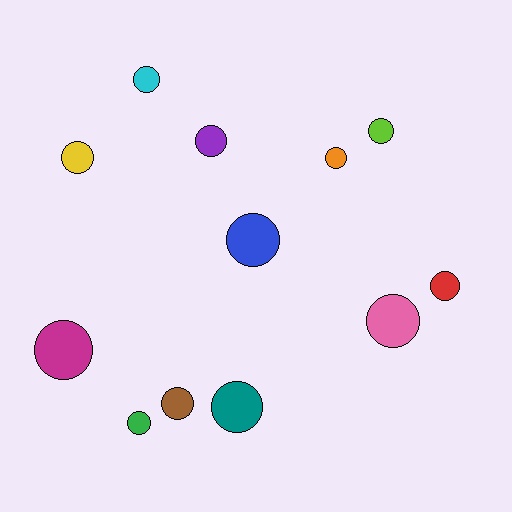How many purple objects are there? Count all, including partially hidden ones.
There is 1 purple object.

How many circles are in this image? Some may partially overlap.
There are 12 circles.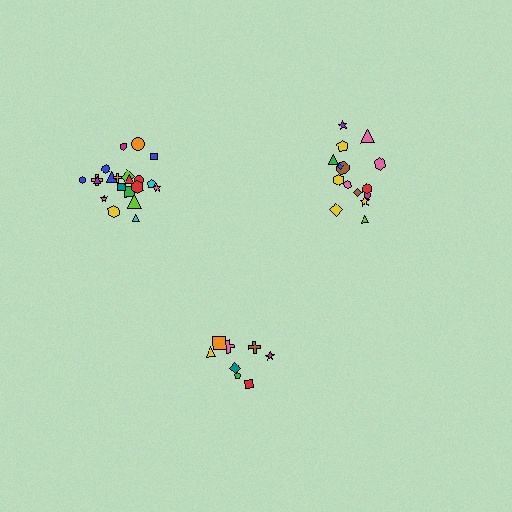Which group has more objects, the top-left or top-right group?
The top-left group.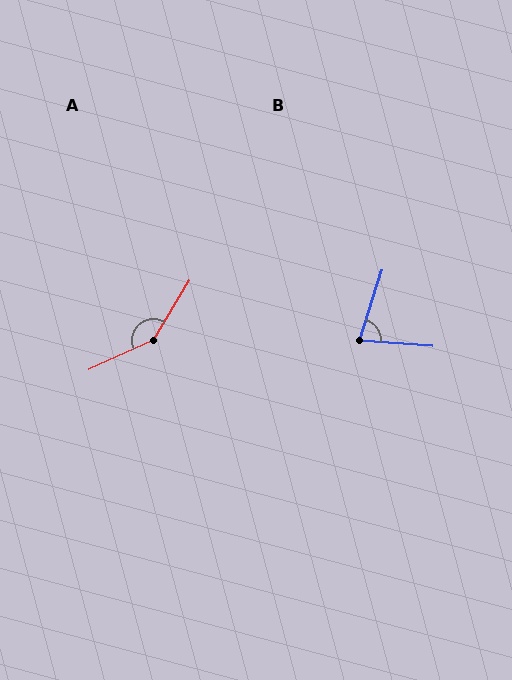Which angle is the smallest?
B, at approximately 77 degrees.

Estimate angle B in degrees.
Approximately 77 degrees.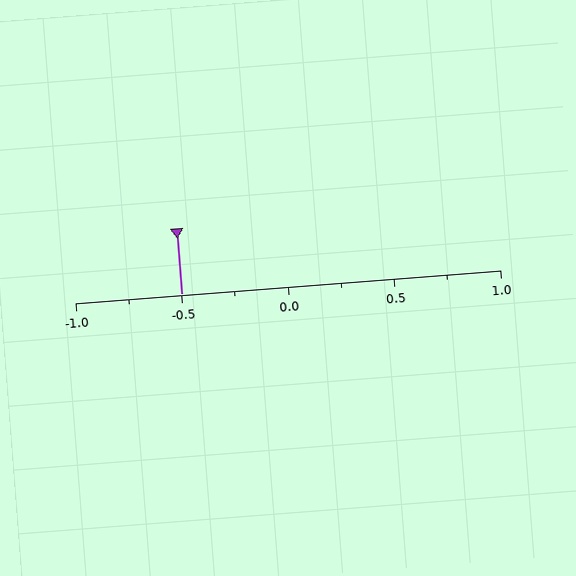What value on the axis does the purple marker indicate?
The marker indicates approximately -0.5.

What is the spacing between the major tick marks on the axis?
The major ticks are spaced 0.5 apart.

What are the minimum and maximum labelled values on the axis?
The axis runs from -1.0 to 1.0.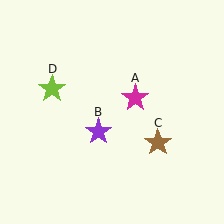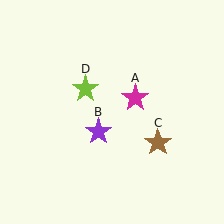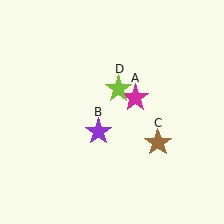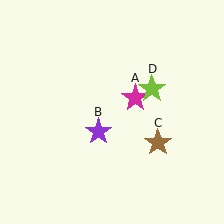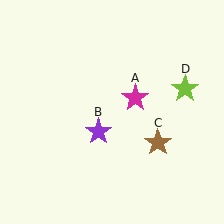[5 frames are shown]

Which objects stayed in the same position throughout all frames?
Magenta star (object A) and purple star (object B) and brown star (object C) remained stationary.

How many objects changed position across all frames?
1 object changed position: lime star (object D).